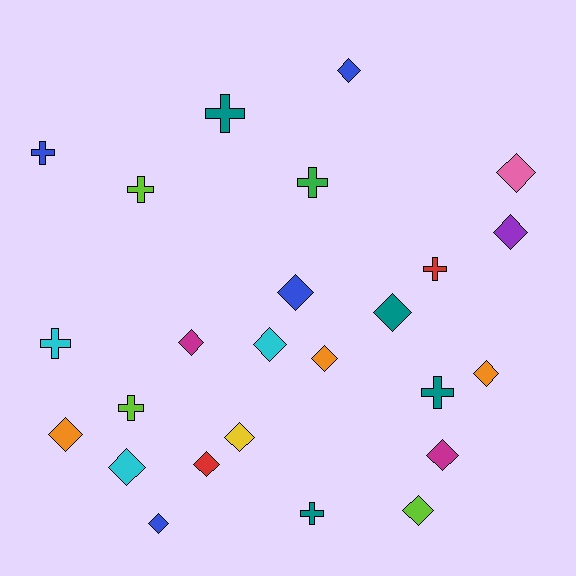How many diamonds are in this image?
There are 16 diamonds.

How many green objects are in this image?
There is 1 green object.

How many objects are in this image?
There are 25 objects.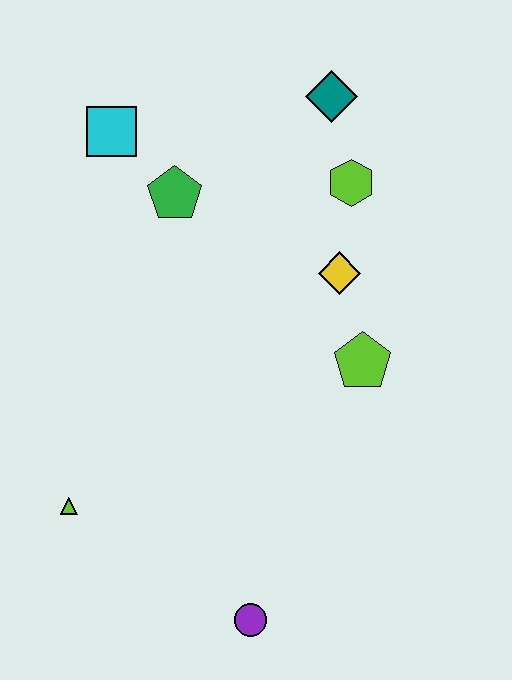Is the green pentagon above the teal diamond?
No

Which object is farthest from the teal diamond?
The purple circle is farthest from the teal diamond.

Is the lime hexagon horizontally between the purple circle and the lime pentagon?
Yes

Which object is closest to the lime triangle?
The purple circle is closest to the lime triangle.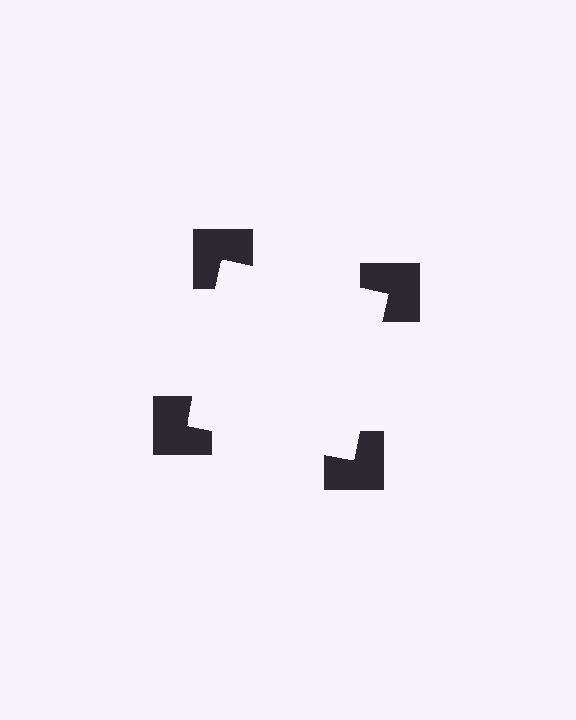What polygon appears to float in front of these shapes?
An illusory square — its edges are inferred from the aligned wedge cuts in the notched squares, not physically drawn.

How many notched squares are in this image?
There are 4 — one at each vertex of the illusory square.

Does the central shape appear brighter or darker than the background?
It typically appears slightly brighter than the background, even though no actual brightness change is drawn.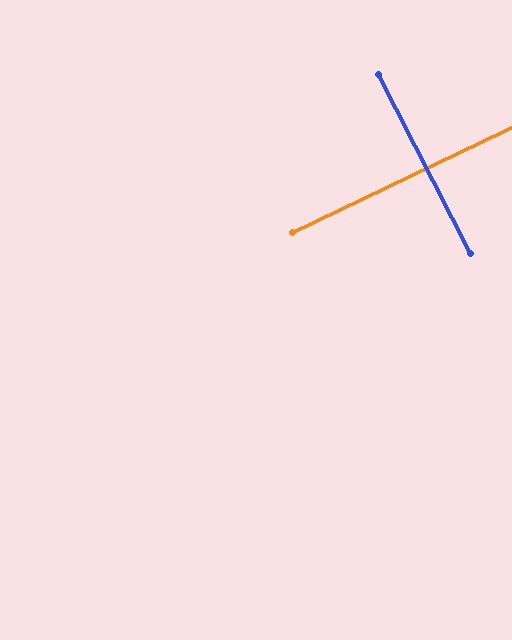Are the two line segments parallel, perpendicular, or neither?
Perpendicular — they meet at approximately 88°.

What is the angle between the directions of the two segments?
Approximately 88 degrees.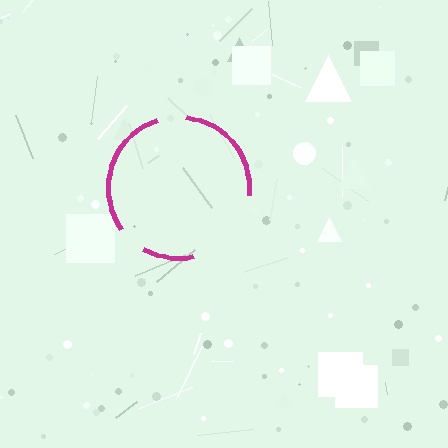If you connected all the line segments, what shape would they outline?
They would outline a circle.